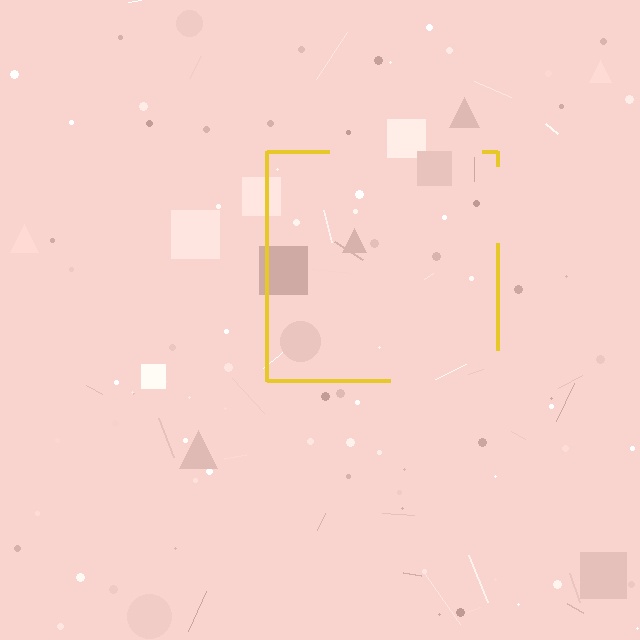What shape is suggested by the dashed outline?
The dashed outline suggests a square.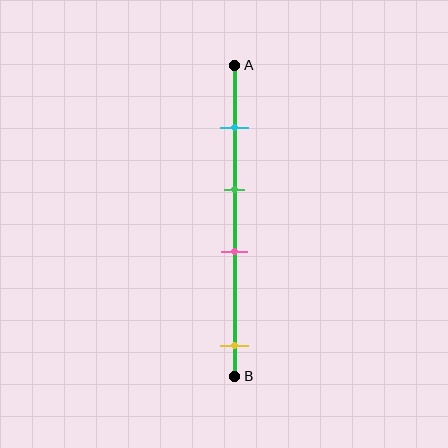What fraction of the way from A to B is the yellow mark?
The yellow mark is approximately 90% (0.9) of the way from A to B.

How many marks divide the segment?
There are 4 marks dividing the segment.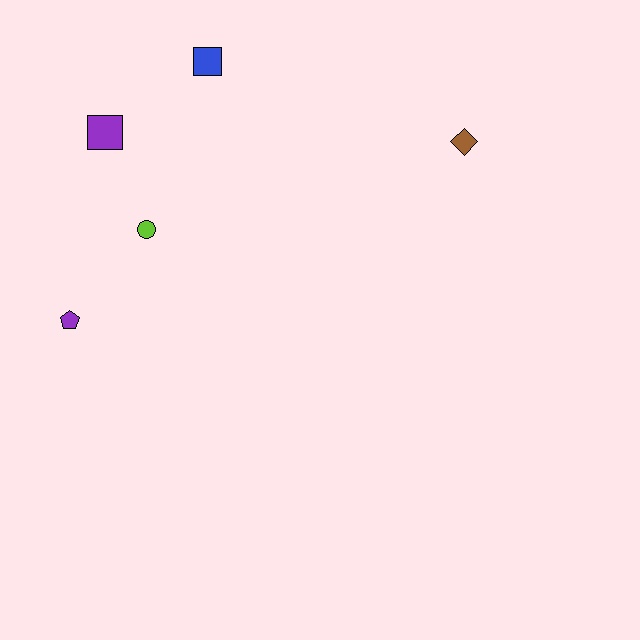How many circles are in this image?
There is 1 circle.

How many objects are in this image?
There are 5 objects.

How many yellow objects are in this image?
There are no yellow objects.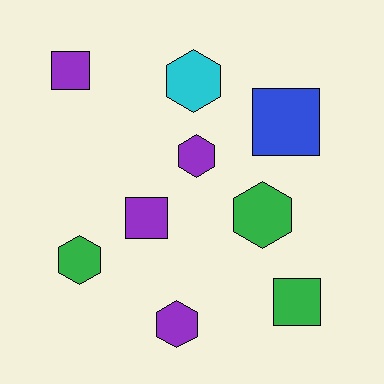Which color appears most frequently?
Purple, with 4 objects.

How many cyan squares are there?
There are no cyan squares.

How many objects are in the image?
There are 9 objects.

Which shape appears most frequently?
Hexagon, with 5 objects.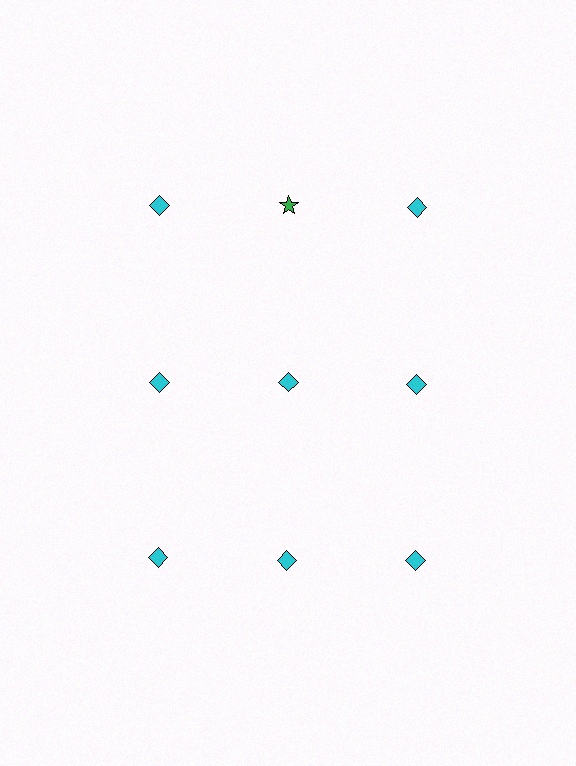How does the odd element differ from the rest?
It differs in both color (green instead of cyan) and shape (star instead of diamond).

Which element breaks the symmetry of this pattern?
The green star in the top row, second from left column breaks the symmetry. All other shapes are cyan diamonds.